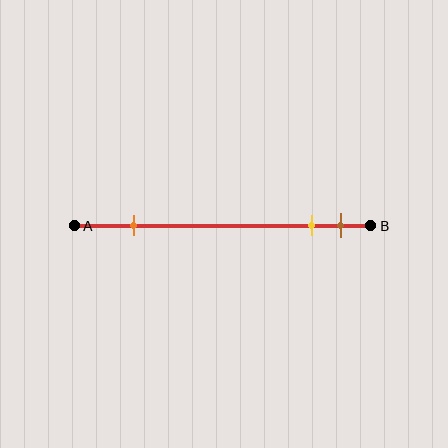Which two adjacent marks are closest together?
The yellow and brown marks are the closest adjacent pair.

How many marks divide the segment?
There are 3 marks dividing the segment.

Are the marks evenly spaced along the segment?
No, the marks are not evenly spaced.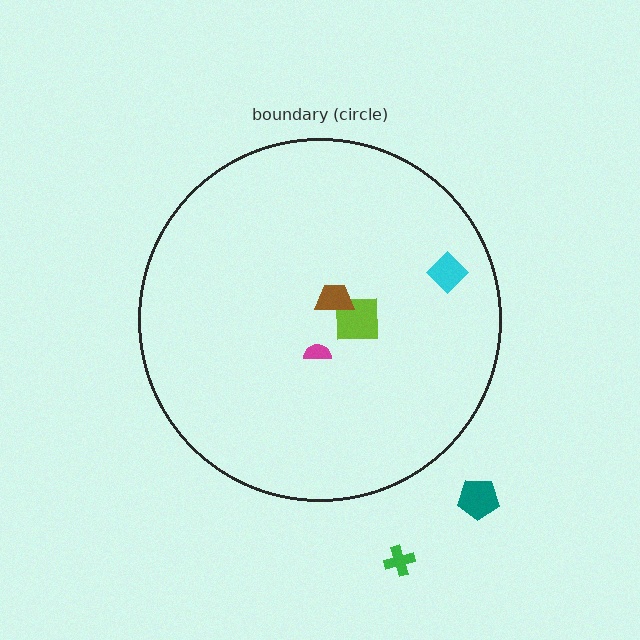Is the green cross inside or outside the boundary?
Outside.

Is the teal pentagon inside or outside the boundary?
Outside.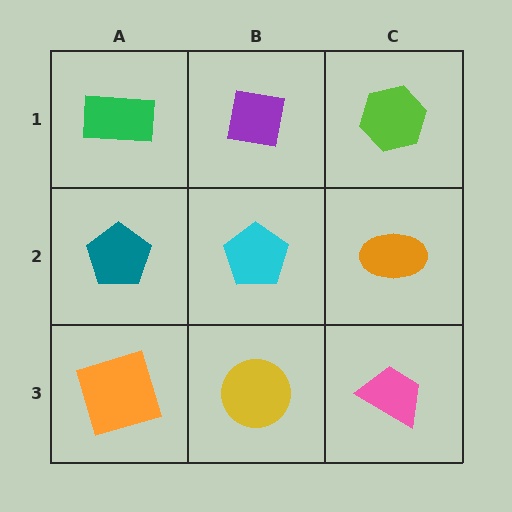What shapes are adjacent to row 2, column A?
A green rectangle (row 1, column A), an orange square (row 3, column A), a cyan pentagon (row 2, column B).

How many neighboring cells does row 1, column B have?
3.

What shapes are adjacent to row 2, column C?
A lime hexagon (row 1, column C), a pink trapezoid (row 3, column C), a cyan pentagon (row 2, column B).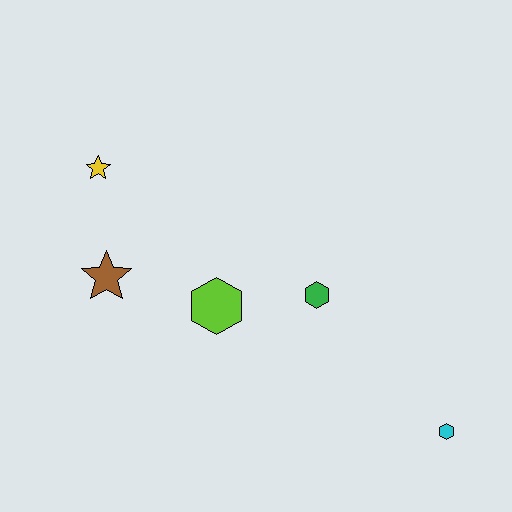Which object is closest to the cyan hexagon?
The green hexagon is closest to the cyan hexagon.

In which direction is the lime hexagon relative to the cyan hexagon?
The lime hexagon is to the left of the cyan hexagon.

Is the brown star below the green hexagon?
No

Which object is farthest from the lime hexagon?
The cyan hexagon is farthest from the lime hexagon.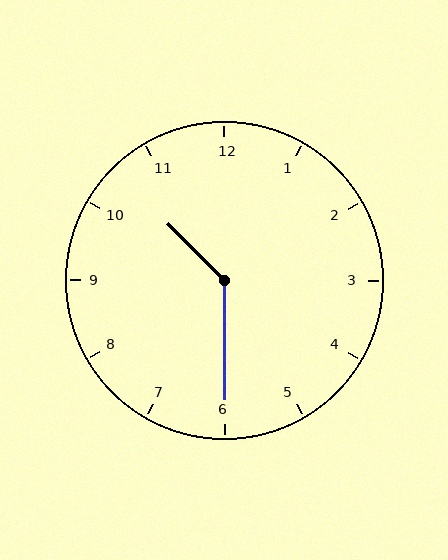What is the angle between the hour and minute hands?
Approximately 135 degrees.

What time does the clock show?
10:30.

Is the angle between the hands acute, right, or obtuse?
It is obtuse.